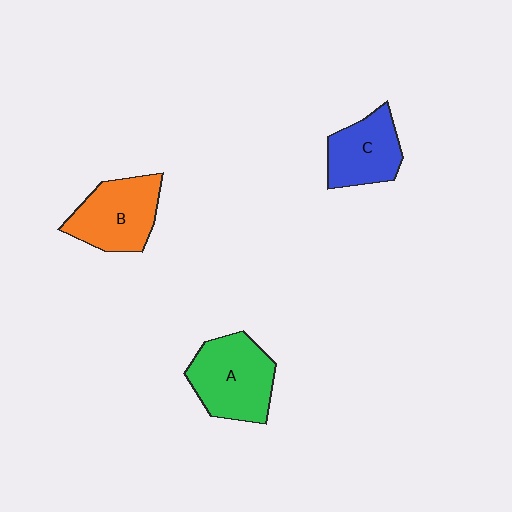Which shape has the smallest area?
Shape C (blue).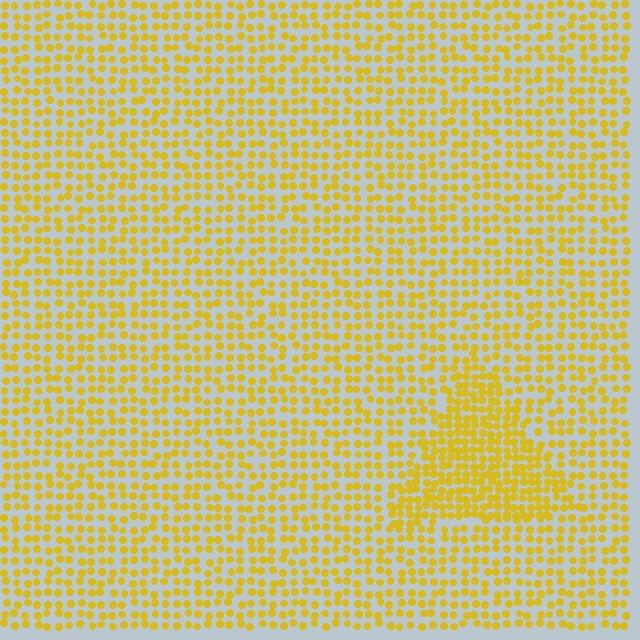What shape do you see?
I see a triangle.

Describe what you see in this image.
The image contains small yellow elements arranged at two different densities. A triangle-shaped region is visible where the elements are more densely packed than the surrounding area.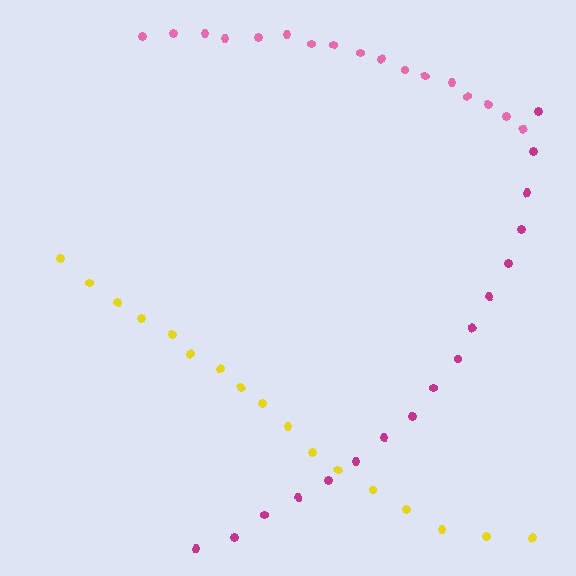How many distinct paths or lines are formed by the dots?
There are 3 distinct paths.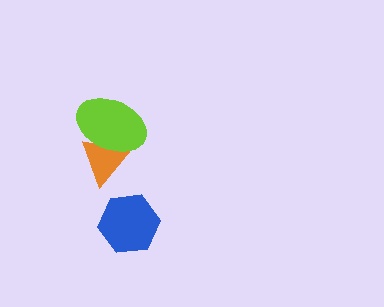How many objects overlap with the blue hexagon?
0 objects overlap with the blue hexagon.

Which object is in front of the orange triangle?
The lime ellipse is in front of the orange triangle.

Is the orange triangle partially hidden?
Yes, it is partially covered by another shape.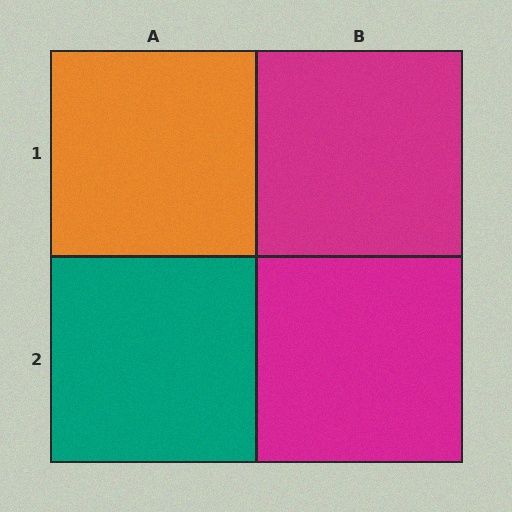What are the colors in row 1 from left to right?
Orange, magenta.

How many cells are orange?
1 cell is orange.